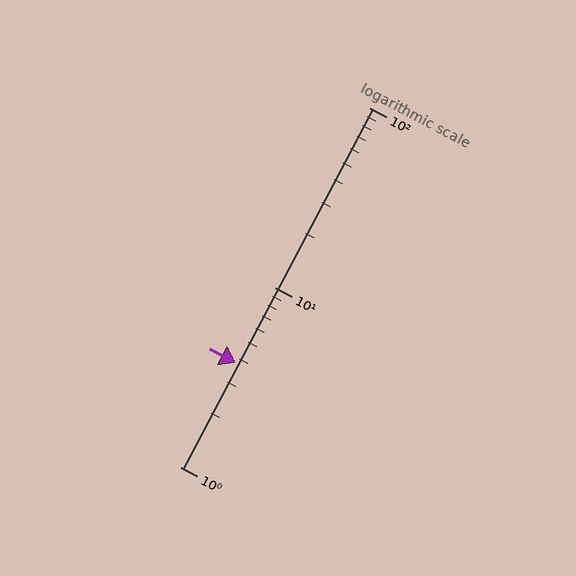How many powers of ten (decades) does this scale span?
The scale spans 2 decades, from 1 to 100.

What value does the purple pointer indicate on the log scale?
The pointer indicates approximately 3.8.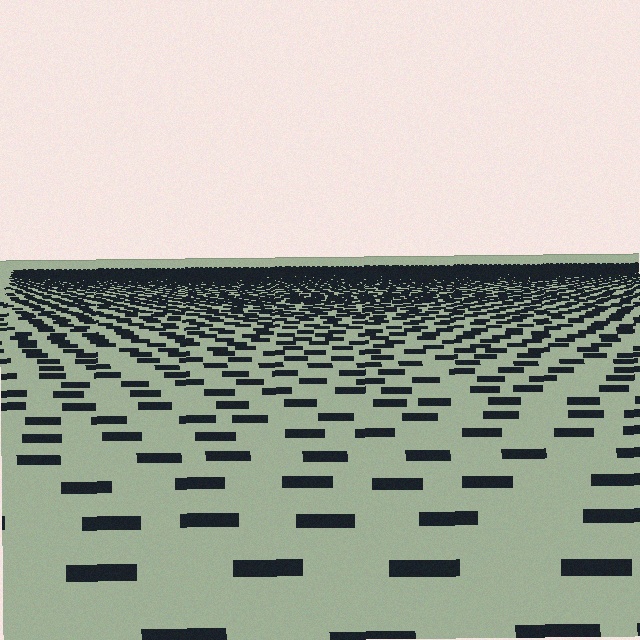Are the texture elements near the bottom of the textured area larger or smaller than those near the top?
Larger. Near the bottom, elements are closer to the viewer and appear at a bigger on-screen size.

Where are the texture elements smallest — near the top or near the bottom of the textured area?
Near the top.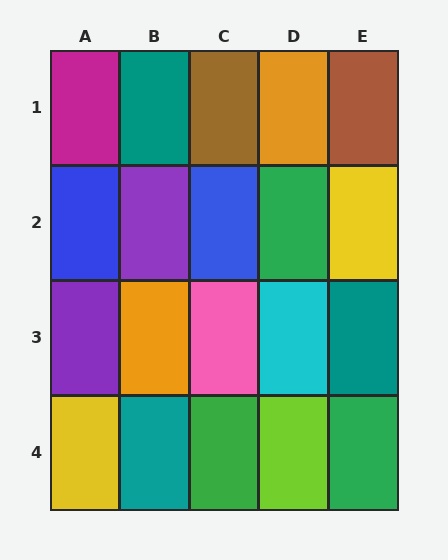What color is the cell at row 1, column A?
Magenta.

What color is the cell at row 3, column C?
Pink.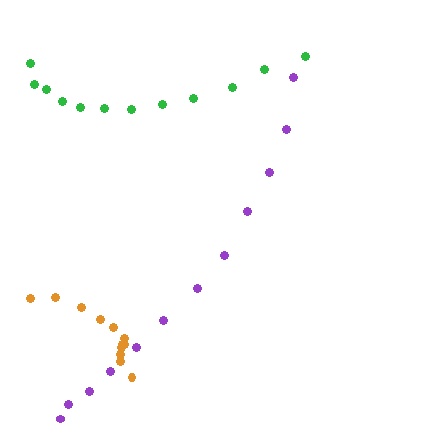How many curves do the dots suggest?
There are 3 distinct paths.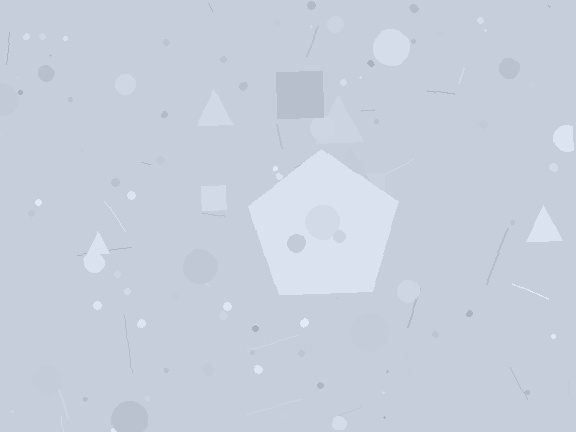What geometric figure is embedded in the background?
A pentagon is embedded in the background.